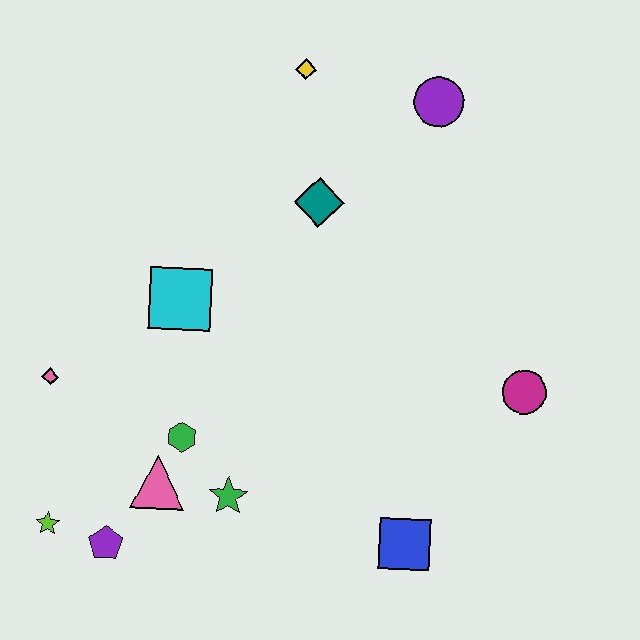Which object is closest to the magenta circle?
The blue square is closest to the magenta circle.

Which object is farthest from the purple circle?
The lime star is farthest from the purple circle.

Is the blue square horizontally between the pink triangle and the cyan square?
No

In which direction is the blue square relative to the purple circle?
The blue square is below the purple circle.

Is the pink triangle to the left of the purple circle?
Yes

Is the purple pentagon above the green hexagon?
No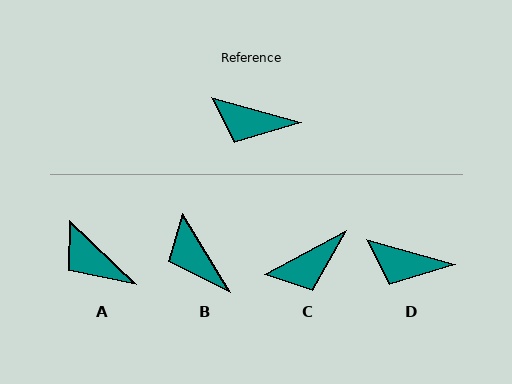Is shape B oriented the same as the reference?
No, it is off by about 43 degrees.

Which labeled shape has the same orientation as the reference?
D.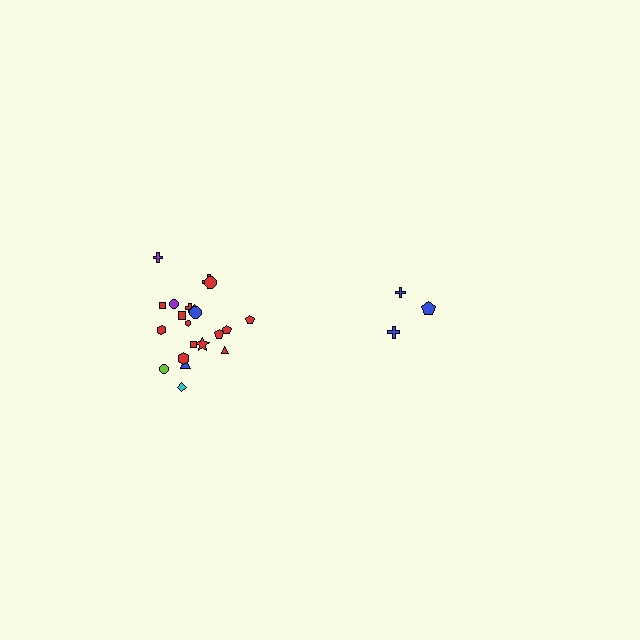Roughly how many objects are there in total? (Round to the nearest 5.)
Roughly 25 objects in total.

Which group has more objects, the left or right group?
The left group.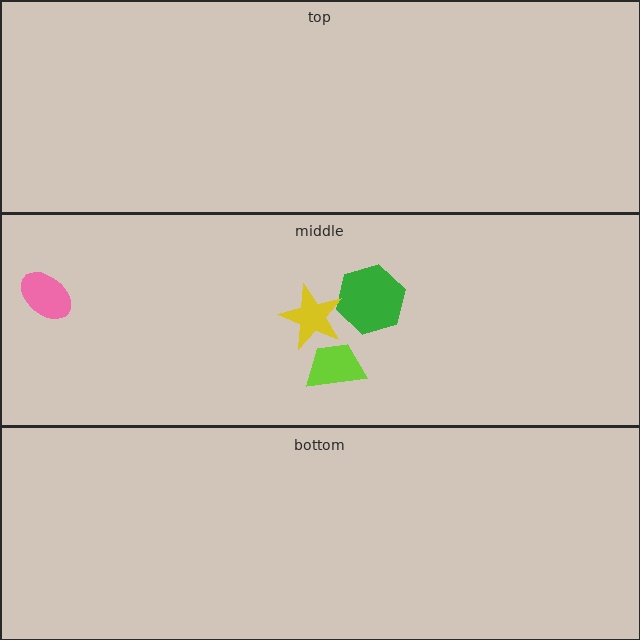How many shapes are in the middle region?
4.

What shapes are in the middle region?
The green hexagon, the lime trapezoid, the yellow star, the pink ellipse.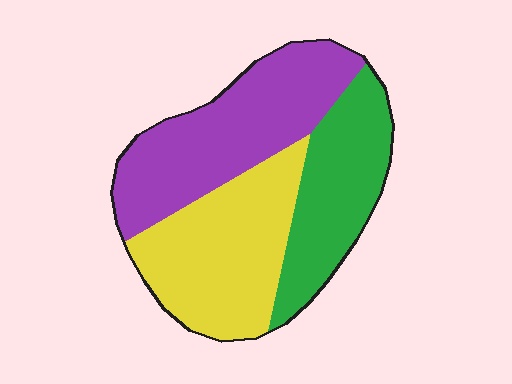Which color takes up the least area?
Green, at roughly 25%.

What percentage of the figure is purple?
Purple covers around 35% of the figure.